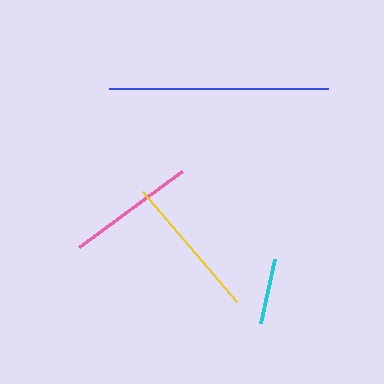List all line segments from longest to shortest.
From longest to shortest: blue, yellow, pink, cyan.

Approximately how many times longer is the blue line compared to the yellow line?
The blue line is approximately 1.5 times the length of the yellow line.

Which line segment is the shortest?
The cyan line is the shortest at approximately 66 pixels.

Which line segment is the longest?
The blue line is the longest at approximately 220 pixels.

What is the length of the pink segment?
The pink segment is approximately 129 pixels long.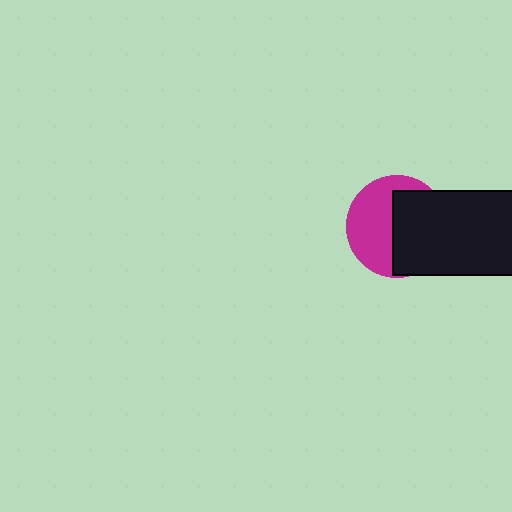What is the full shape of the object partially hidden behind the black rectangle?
The partially hidden object is a magenta circle.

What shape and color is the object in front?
The object in front is a black rectangle.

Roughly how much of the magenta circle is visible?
About half of it is visible (roughly 49%).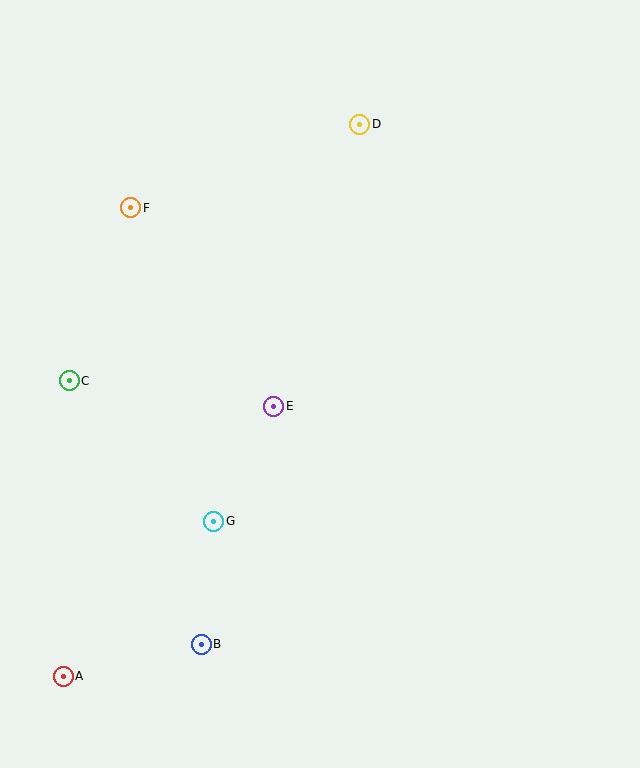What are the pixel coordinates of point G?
Point G is at (214, 521).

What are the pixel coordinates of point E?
Point E is at (274, 406).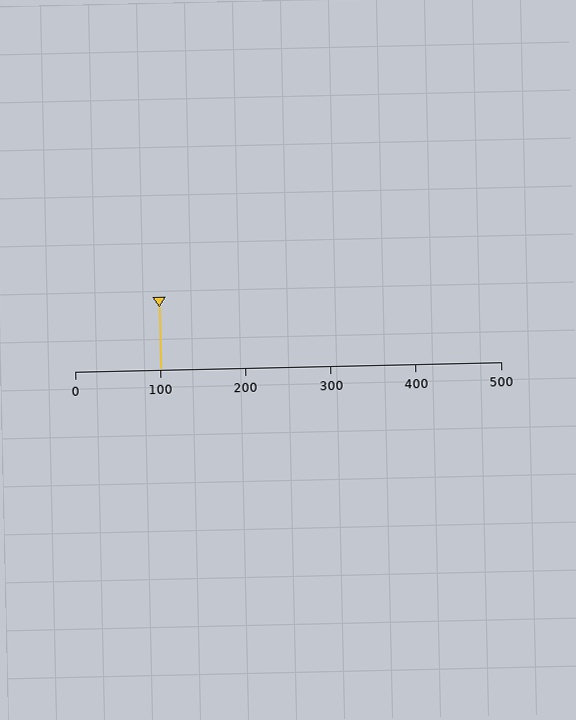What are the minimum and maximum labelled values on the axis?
The axis runs from 0 to 500.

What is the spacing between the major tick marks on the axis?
The major ticks are spaced 100 apart.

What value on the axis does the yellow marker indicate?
The marker indicates approximately 100.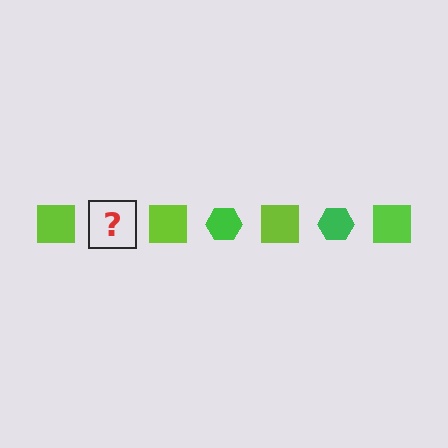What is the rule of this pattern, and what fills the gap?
The rule is that the pattern alternates between lime square and green hexagon. The gap should be filled with a green hexagon.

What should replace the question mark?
The question mark should be replaced with a green hexagon.